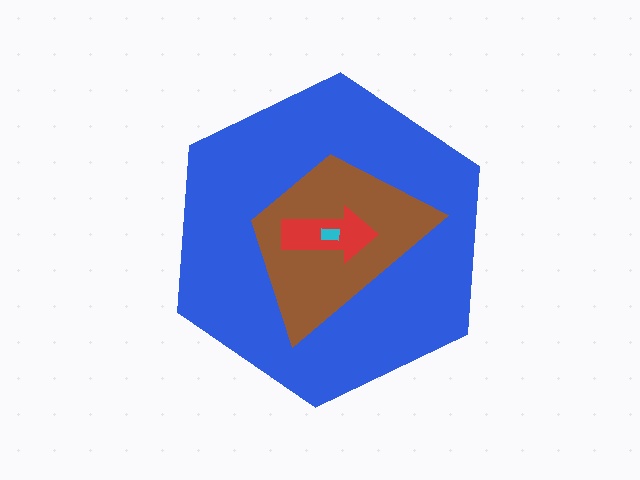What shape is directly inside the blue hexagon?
The brown trapezoid.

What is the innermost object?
The cyan rectangle.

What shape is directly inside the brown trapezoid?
The red arrow.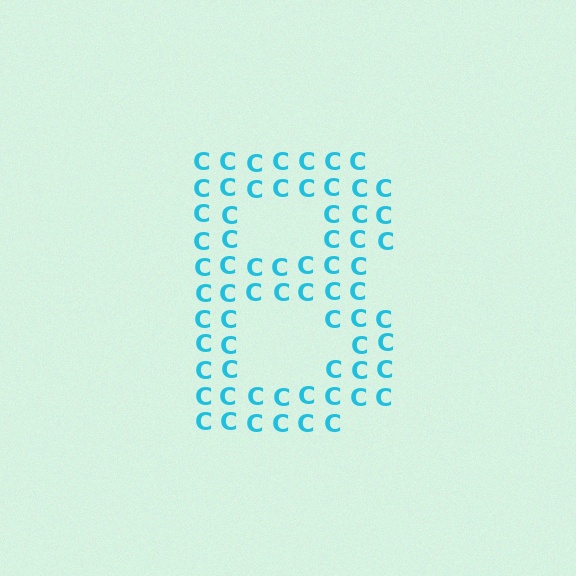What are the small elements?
The small elements are letter C's.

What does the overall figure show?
The overall figure shows the letter B.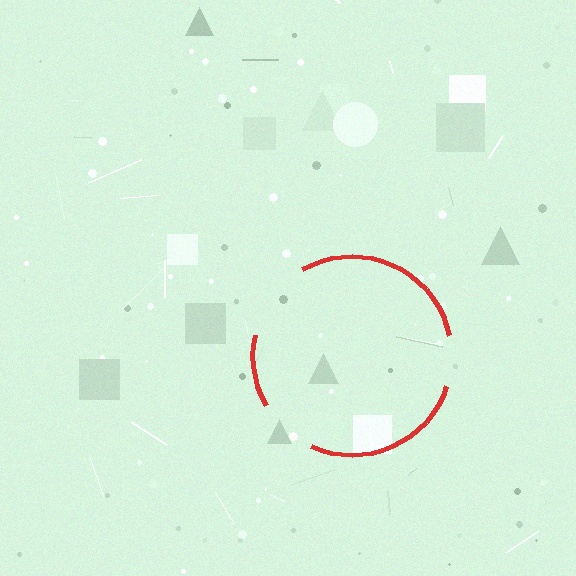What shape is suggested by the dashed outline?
The dashed outline suggests a circle.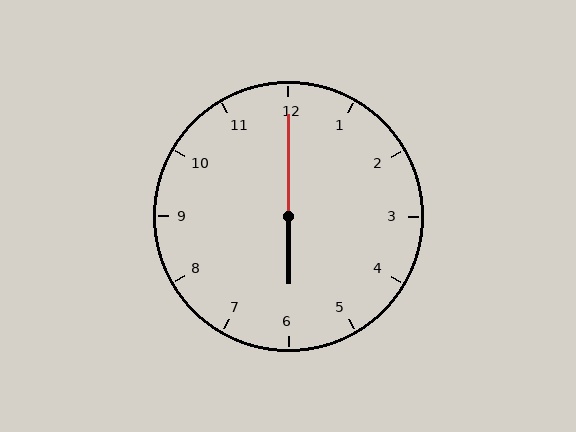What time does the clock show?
6:00.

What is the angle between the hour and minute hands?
Approximately 180 degrees.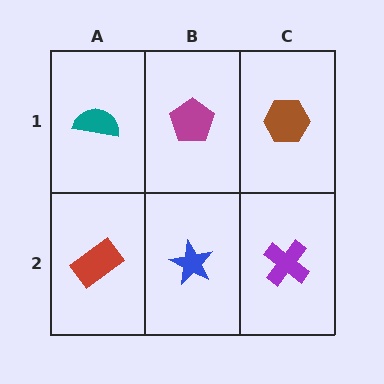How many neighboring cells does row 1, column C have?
2.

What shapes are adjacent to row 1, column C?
A purple cross (row 2, column C), a magenta pentagon (row 1, column B).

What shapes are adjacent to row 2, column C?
A brown hexagon (row 1, column C), a blue star (row 2, column B).